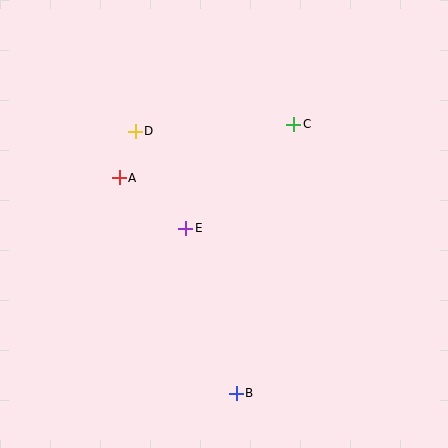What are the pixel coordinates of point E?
Point E is at (186, 228).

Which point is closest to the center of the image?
Point E at (186, 228) is closest to the center.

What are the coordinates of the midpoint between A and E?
The midpoint between A and E is at (152, 203).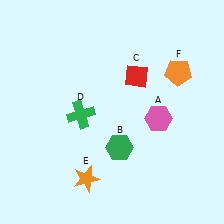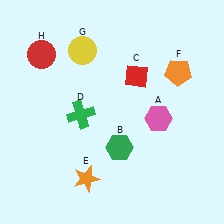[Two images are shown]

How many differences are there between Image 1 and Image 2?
There are 2 differences between the two images.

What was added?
A yellow circle (G), a red circle (H) were added in Image 2.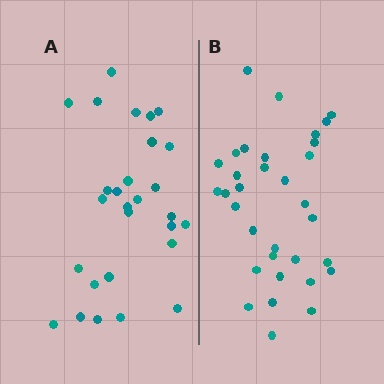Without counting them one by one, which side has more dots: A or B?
Region B (the right region) has more dots.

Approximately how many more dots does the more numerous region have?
Region B has about 5 more dots than region A.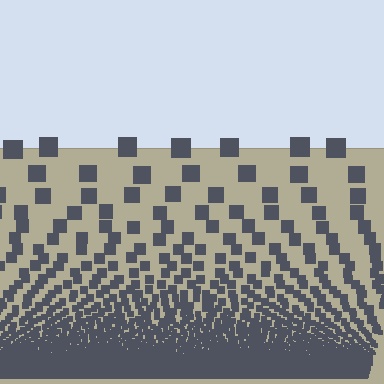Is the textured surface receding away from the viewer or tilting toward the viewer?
The surface appears to tilt toward the viewer. Texture elements get larger and sparser toward the top.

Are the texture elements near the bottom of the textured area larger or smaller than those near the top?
Smaller. The gradient is inverted — elements near the bottom are smaller and denser.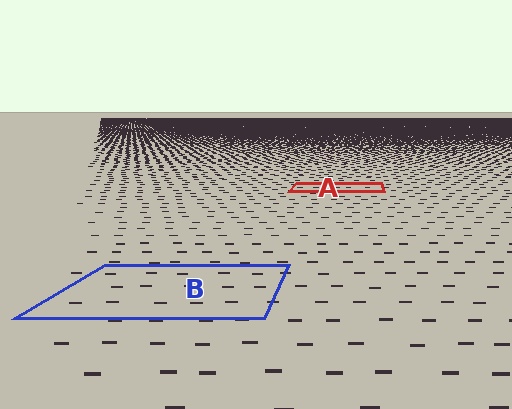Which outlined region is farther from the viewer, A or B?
Region A is farther from the viewer — the texture elements inside it appear smaller and more densely packed.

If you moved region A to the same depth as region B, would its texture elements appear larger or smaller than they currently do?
They would appear larger. At a closer depth, the same texture elements are projected at a bigger on-screen size.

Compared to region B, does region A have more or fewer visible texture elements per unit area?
Region A has more texture elements per unit area — they are packed more densely because it is farther away.